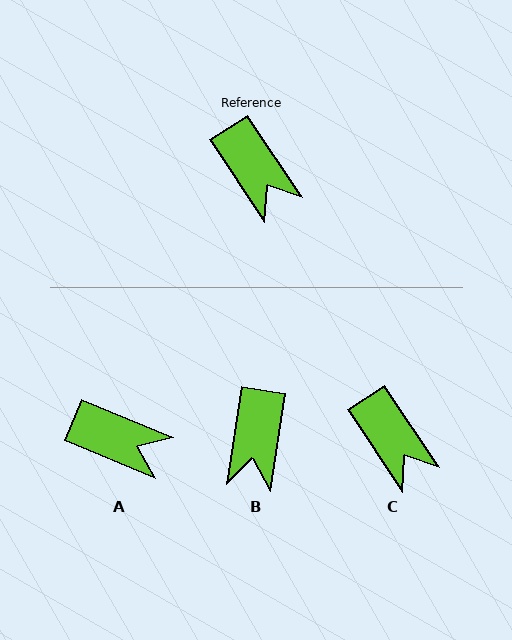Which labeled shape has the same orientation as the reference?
C.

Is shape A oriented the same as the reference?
No, it is off by about 34 degrees.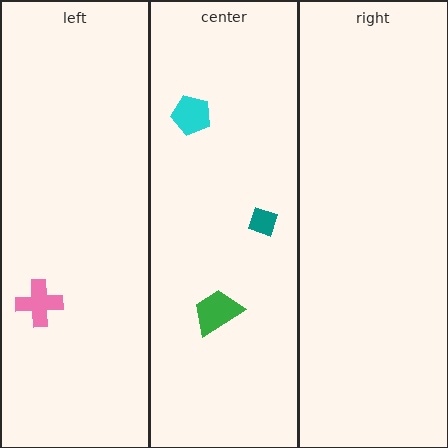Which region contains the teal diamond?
The center region.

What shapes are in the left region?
The pink cross.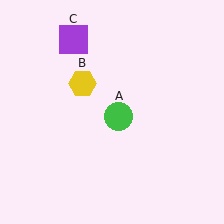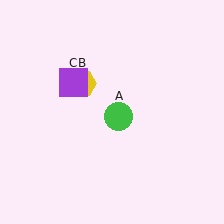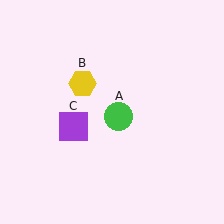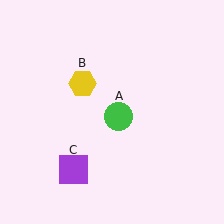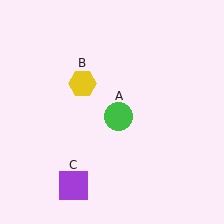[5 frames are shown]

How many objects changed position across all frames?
1 object changed position: purple square (object C).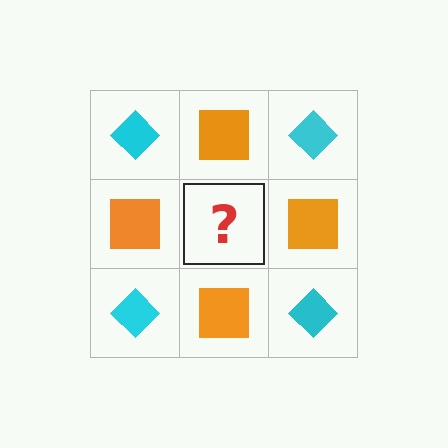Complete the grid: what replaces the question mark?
The question mark should be replaced with a cyan diamond.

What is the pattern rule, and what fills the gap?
The rule is that it alternates cyan diamond and orange square in a checkerboard pattern. The gap should be filled with a cyan diamond.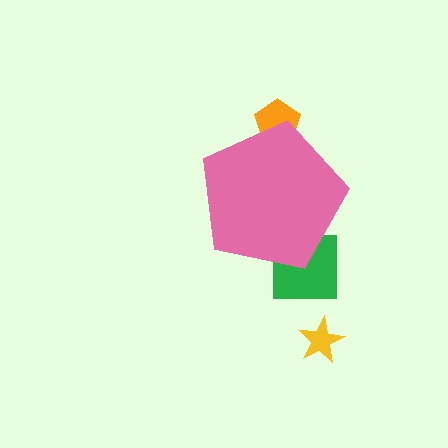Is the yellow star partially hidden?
No, the yellow star is fully visible.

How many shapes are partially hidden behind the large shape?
2 shapes are partially hidden.